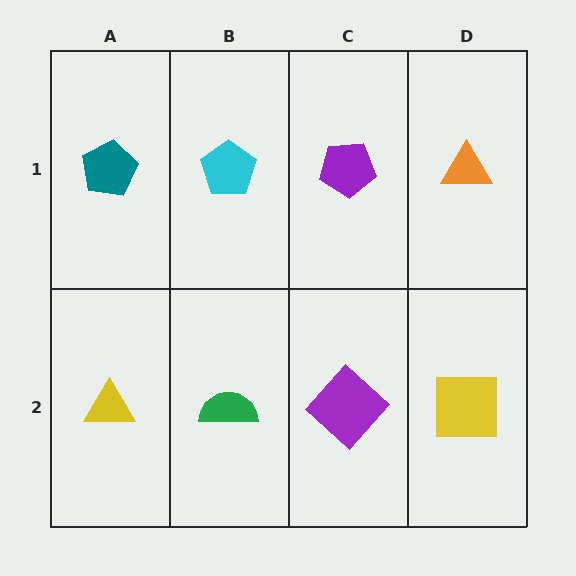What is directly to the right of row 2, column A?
A green semicircle.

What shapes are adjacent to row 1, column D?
A yellow square (row 2, column D), a purple pentagon (row 1, column C).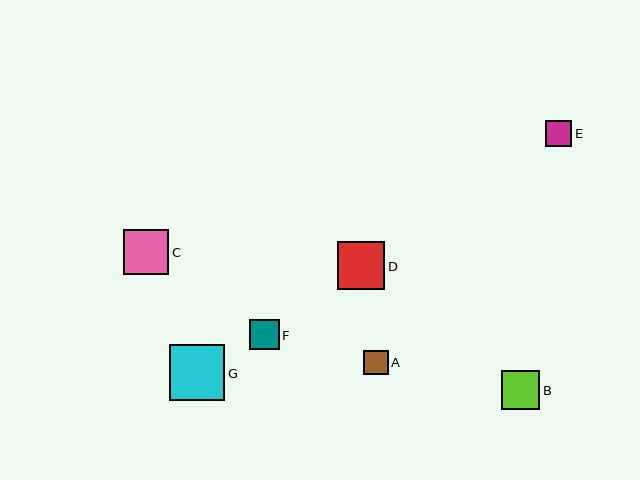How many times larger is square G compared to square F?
Square G is approximately 1.8 times the size of square F.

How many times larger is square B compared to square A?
Square B is approximately 1.6 times the size of square A.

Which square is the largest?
Square G is the largest with a size of approximately 56 pixels.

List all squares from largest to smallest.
From largest to smallest: G, D, C, B, F, E, A.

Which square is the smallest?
Square A is the smallest with a size of approximately 25 pixels.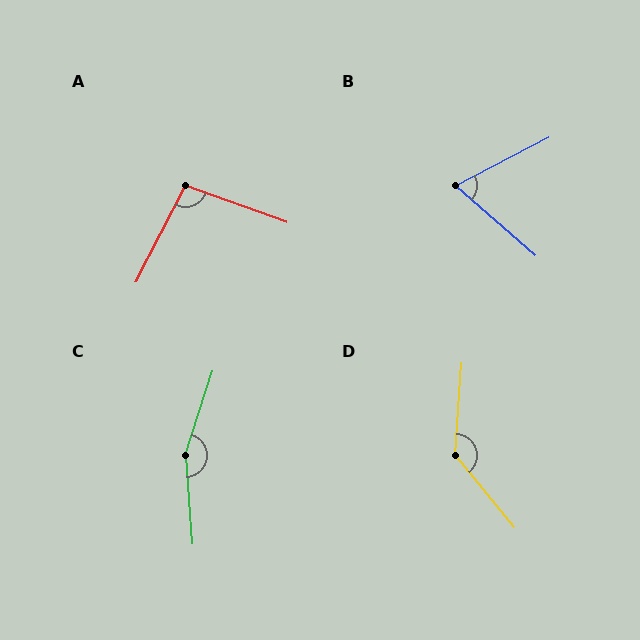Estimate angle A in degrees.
Approximately 97 degrees.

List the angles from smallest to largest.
B (69°), A (97°), D (136°), C (158°).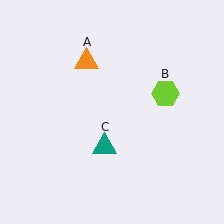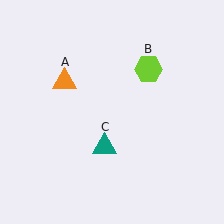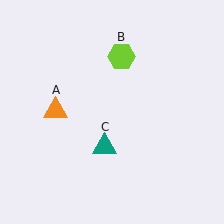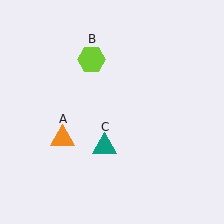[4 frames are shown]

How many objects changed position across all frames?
2 objects changed position: orange triangle (object A), lime hexagon (object B).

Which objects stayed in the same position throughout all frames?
Teal triangle (object C) remained stationary.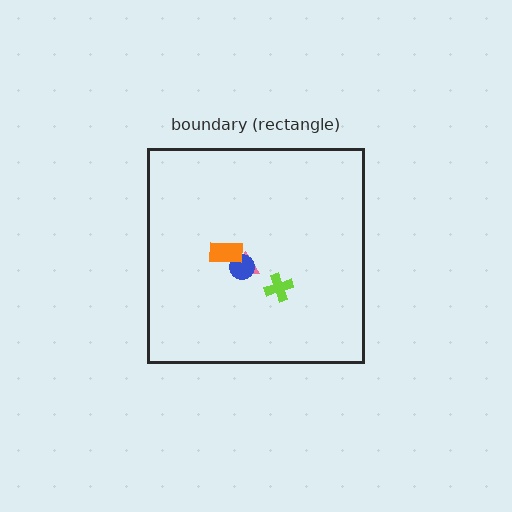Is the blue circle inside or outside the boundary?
Inside.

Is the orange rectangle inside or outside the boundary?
Inside.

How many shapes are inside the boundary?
4 inside, 0 outside.